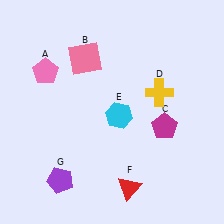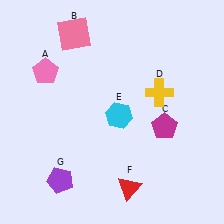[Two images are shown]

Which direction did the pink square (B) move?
The pink square (B) moved up.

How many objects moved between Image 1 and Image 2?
1 object moved between the two images.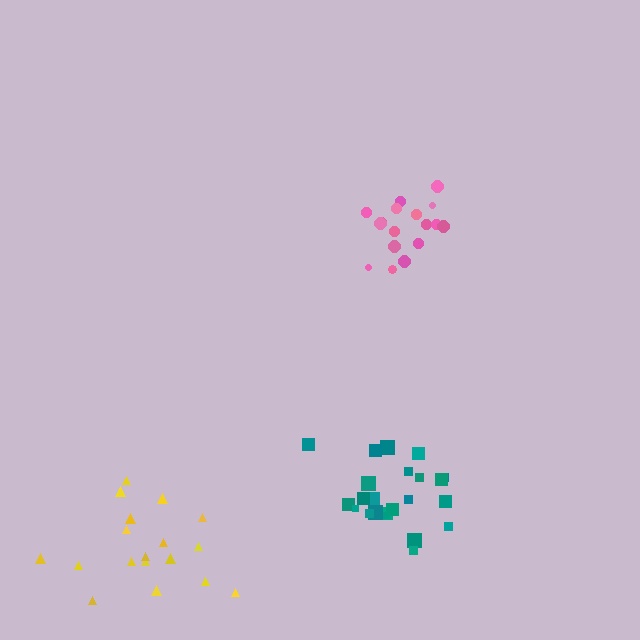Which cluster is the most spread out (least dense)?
Yellow.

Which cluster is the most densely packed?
Pink.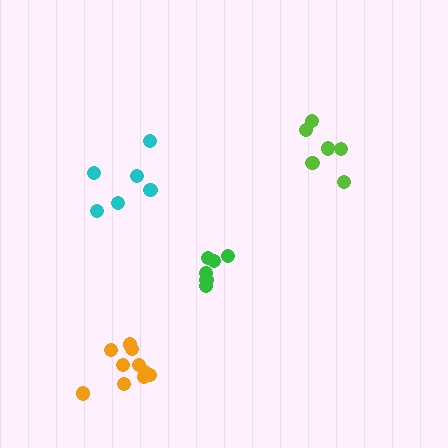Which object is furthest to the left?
The cyan cluster is leftmost.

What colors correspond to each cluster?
The clusters are colored: lime, green, orange, cyan.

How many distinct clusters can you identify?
There are 4 distinct clusters.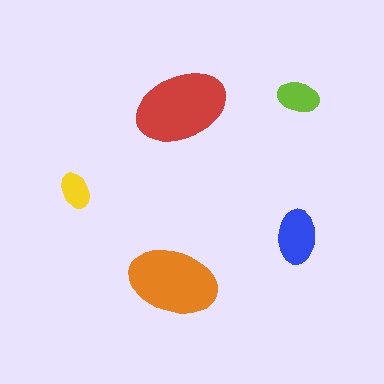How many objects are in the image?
There are 5 objects in the image.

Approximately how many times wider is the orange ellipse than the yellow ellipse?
About 2.5 times wider.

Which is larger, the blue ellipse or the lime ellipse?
The blue one.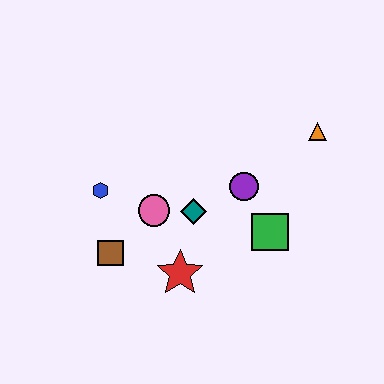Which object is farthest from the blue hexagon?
The orange triangle is farthest from the blue hexagon.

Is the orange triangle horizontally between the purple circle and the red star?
No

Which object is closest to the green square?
The purple circle is closest to the green square.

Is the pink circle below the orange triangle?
Yes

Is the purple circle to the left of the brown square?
No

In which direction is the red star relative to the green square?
The red star is to the left of the green square.